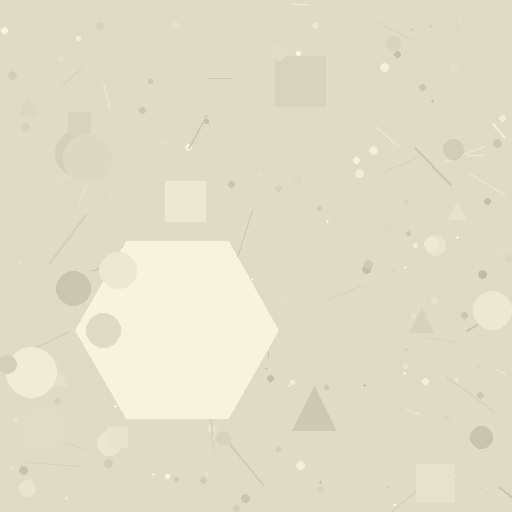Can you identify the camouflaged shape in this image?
The camouflaged shape is a hexagon.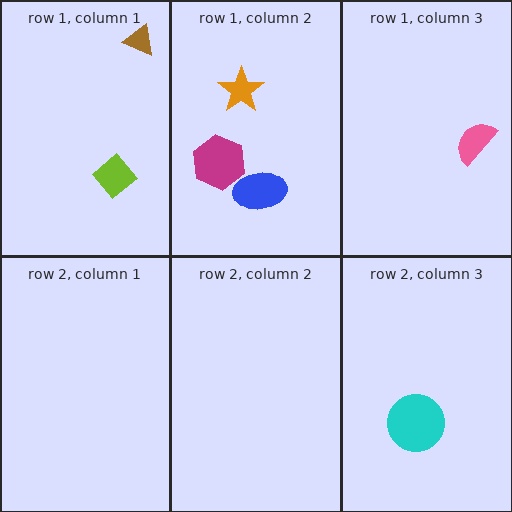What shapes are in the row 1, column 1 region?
The lime diamond, the brown triangle.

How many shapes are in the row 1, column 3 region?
1.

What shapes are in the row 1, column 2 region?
The orange star, the blue ellipse, the magenta hexagon.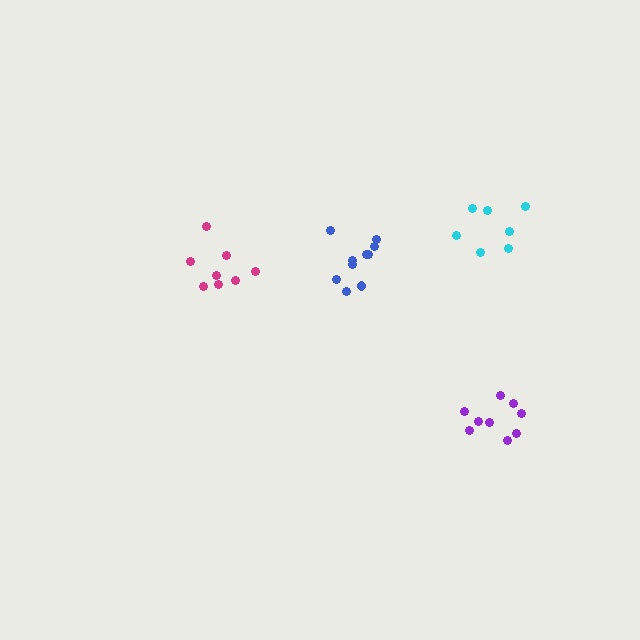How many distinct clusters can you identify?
There are 4 distinct clusters.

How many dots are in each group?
Group 1: 10 dots, Group 2: 9 dots, Group 3: 8 dots, Group 4: 7 dots (34 total).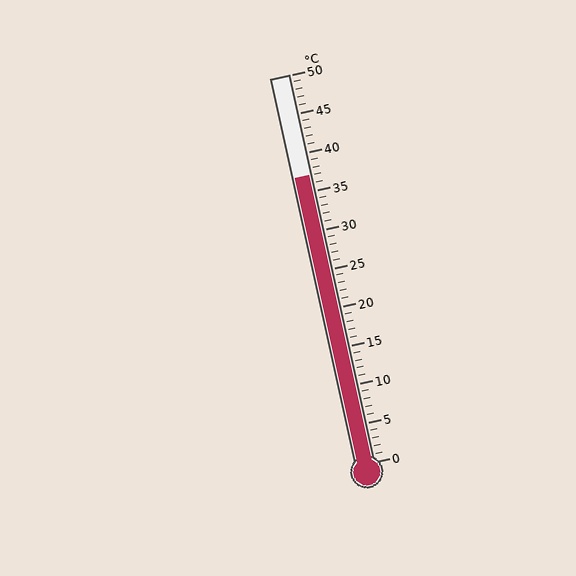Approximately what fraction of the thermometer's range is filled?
The thermometer is filled to approximately 75% of its range.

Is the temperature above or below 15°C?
The temperature is above 15°C.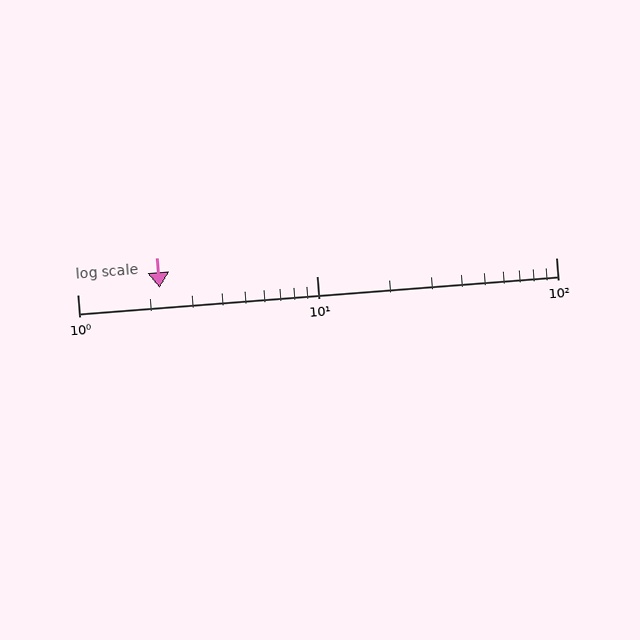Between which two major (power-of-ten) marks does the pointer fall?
The pointer is between 1 and 10.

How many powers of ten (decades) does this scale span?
The scale spans 2 decades, from 1 to 100.